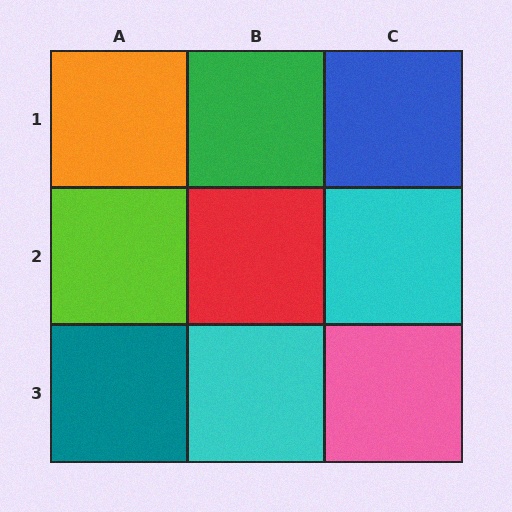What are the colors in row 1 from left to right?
Orange, green, blue.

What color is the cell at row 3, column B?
Cyan.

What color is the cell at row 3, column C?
Pink.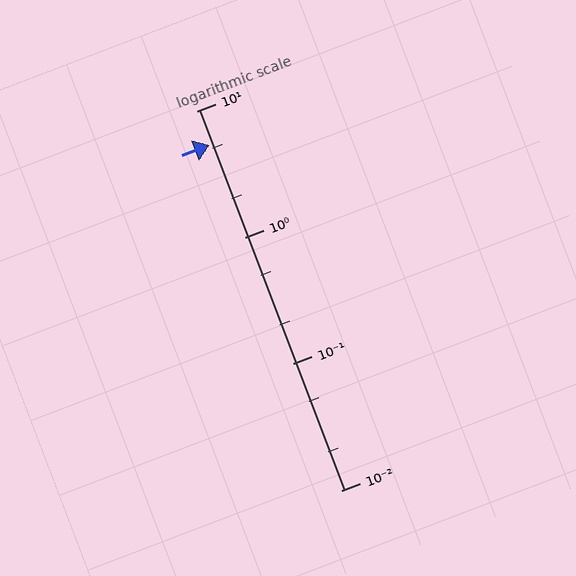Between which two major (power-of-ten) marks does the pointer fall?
The pointer is between 1 and 10.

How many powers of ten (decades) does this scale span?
The scale spans 3 decades, from 0.01 to 10.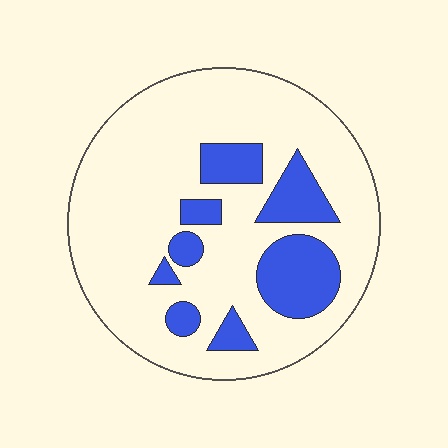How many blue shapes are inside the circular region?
8.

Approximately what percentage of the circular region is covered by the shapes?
Approximately 20%.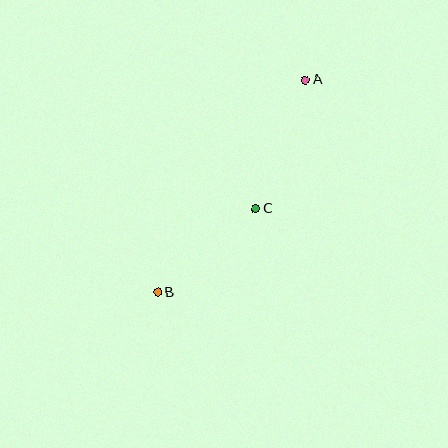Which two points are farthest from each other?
Points A and B are farthest from each other.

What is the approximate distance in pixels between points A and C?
The distance between A and C is approximately 138 pixels.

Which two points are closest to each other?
Points B and C are closest to each other.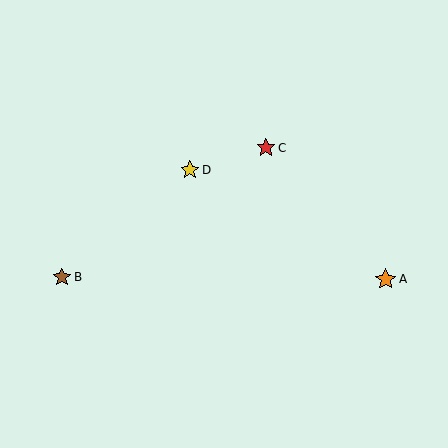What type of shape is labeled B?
Shape B is a brown star.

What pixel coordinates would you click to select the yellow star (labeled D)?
Click at (190, 170) to select the yellow star D.